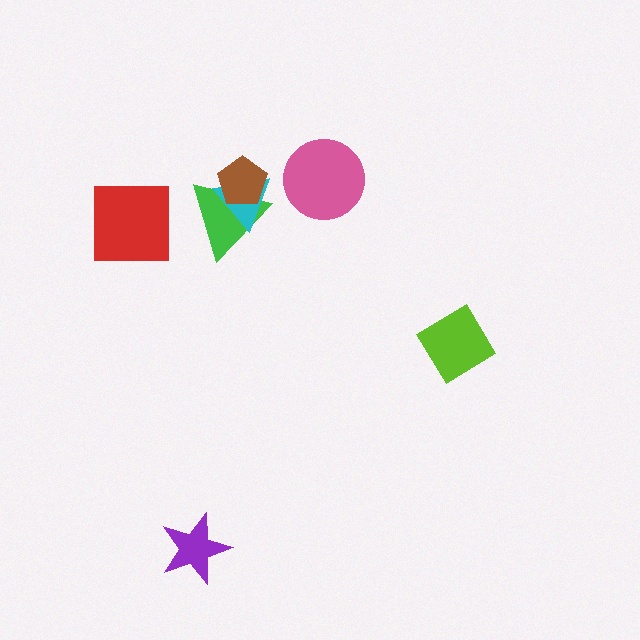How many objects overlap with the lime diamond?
0 objects overlap with the lime diamond.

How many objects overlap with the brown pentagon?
2 objects overlap with the brown pentagon.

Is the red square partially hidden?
No, no other shape covers it.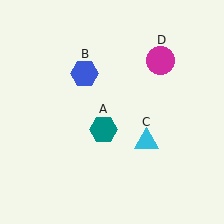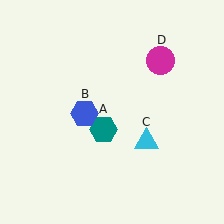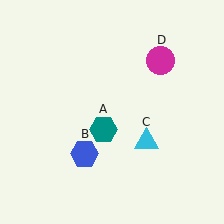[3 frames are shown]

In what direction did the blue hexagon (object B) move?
The blue hexagon (object B) moved down.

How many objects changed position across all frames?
1 object changed position: blue hexagon (object B).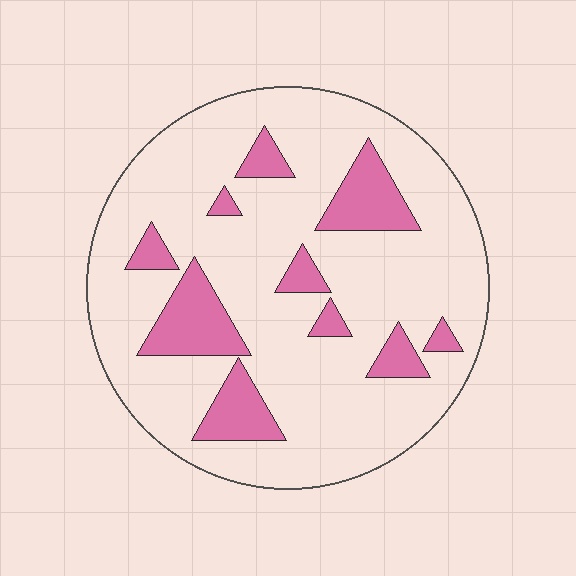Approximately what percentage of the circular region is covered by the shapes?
Approximately 20%.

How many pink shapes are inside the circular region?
10.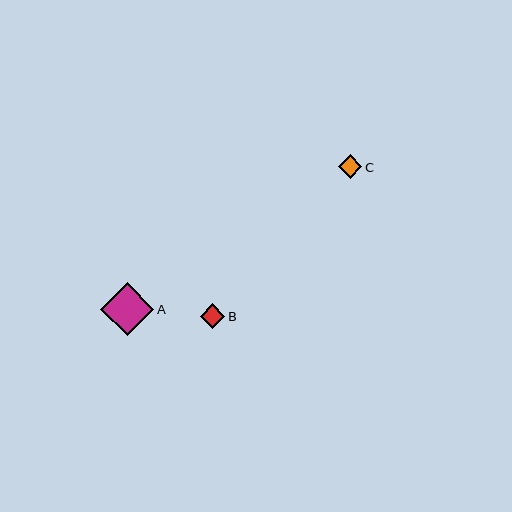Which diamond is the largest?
Diamond A is the largest with a size of approximately 53 pixels.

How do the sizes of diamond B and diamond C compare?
Diamond B and diamond C are approximately the same size.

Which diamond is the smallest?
Diamond C is the smallest with a size of approximately 24 pixels.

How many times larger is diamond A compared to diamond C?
Diamond A is approximately 2.2 times the size of diamond C.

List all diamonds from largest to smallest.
From largest to smallest: A, B, C.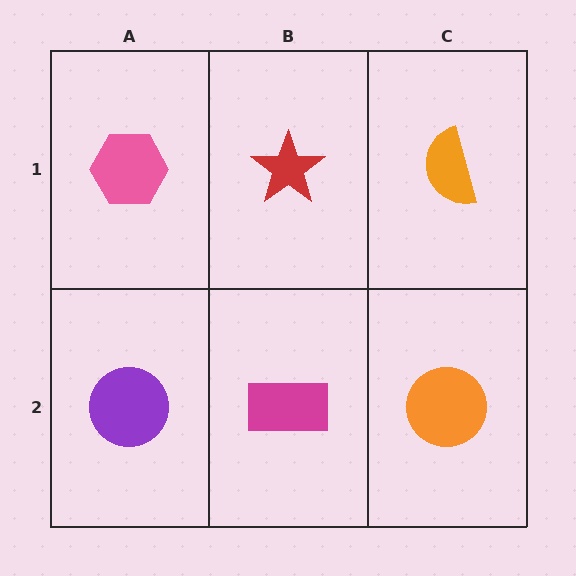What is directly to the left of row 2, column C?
A magenta rectangle.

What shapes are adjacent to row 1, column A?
A purple circle (row 2, column A), a red star (row 1, column B).